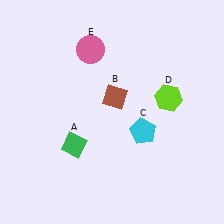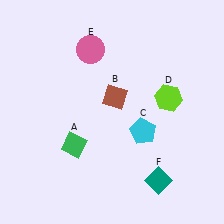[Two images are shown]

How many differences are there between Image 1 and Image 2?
There is 1 difference between the two images.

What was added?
A teal diamond (F) was added in Image 2.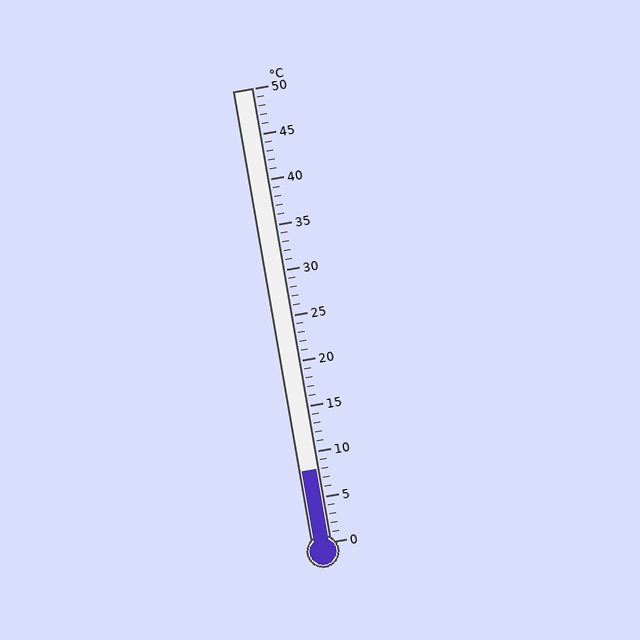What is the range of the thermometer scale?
The thermometer scale ranges from 0°C to 50°C.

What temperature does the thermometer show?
The thermometer shows approximately 8°C.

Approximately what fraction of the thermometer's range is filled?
The thermometer is filled to approximately 15% of its range.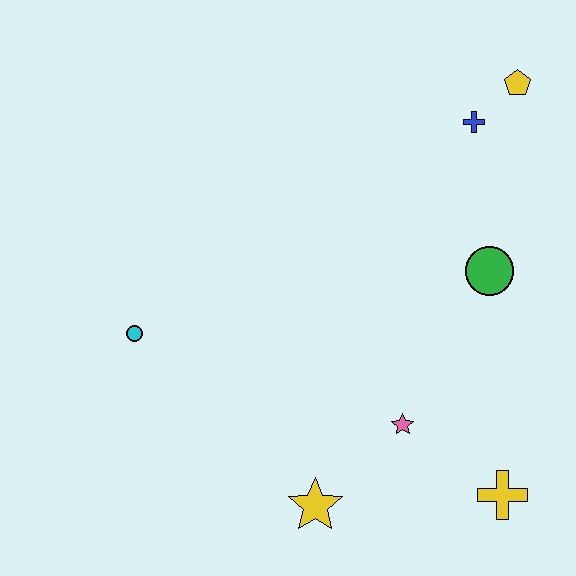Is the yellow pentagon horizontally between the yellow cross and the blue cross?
No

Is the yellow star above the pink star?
No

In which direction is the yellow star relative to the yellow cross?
The yellow star is to the left of the yellow cross.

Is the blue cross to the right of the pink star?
Yes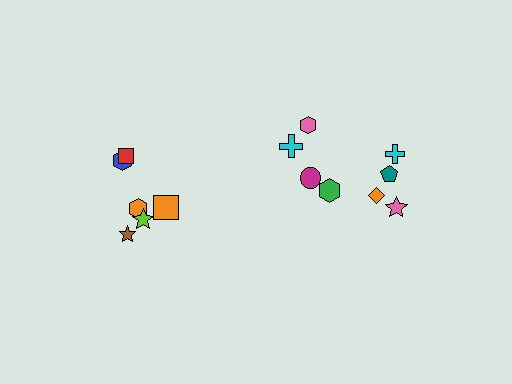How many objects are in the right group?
There are 8 objects.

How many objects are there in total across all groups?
There are 14 objects.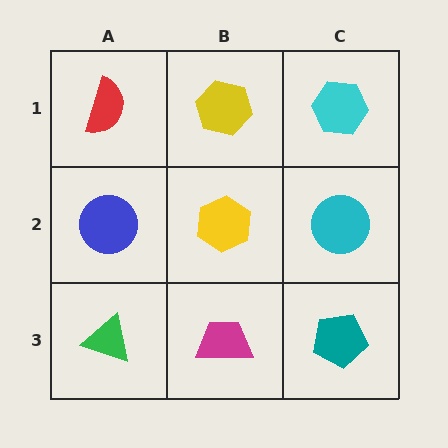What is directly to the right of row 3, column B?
A teal pentagon.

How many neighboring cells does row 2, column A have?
3.